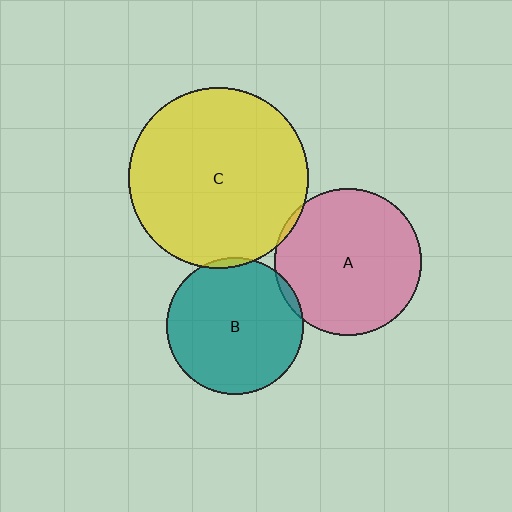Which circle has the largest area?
Circle C (yellow).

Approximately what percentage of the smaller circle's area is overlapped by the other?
Approximately 5%.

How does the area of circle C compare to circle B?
Approximately 1.7 times.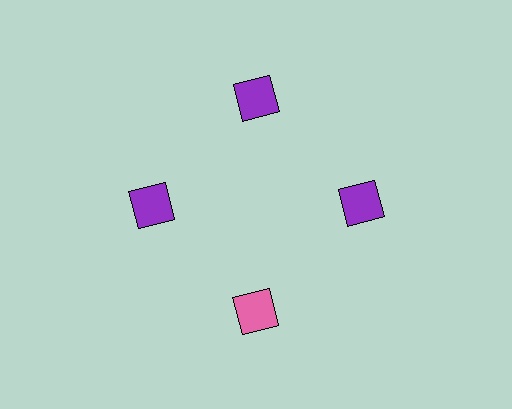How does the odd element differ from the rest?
It has a different color: pink instead of purple.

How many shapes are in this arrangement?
There are 4 shapes arranged in a ring pattern.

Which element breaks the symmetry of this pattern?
The pink square at roughly the 6 o'clock position breaks the symmetry. All other shapes are purple squares.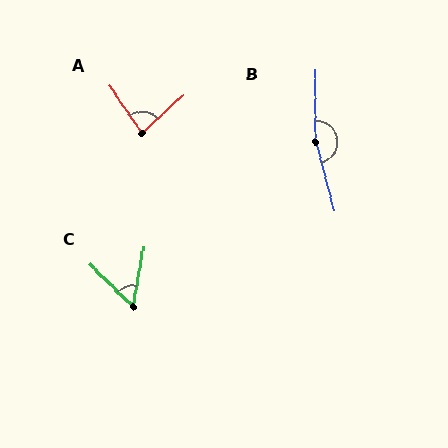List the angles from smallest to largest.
C (55°), A (82°), B (165°).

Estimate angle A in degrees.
Approximately 82 degrees.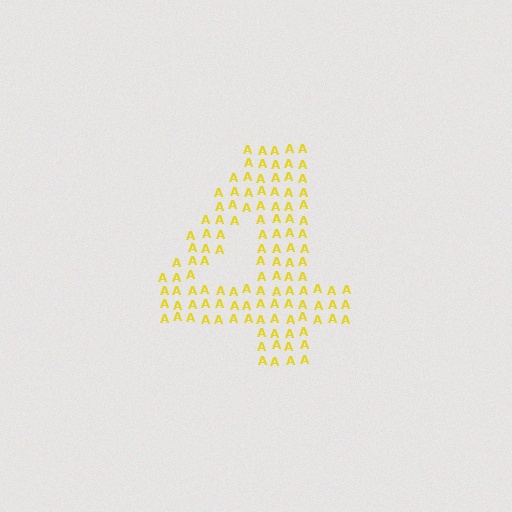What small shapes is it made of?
It is made of small letter A's.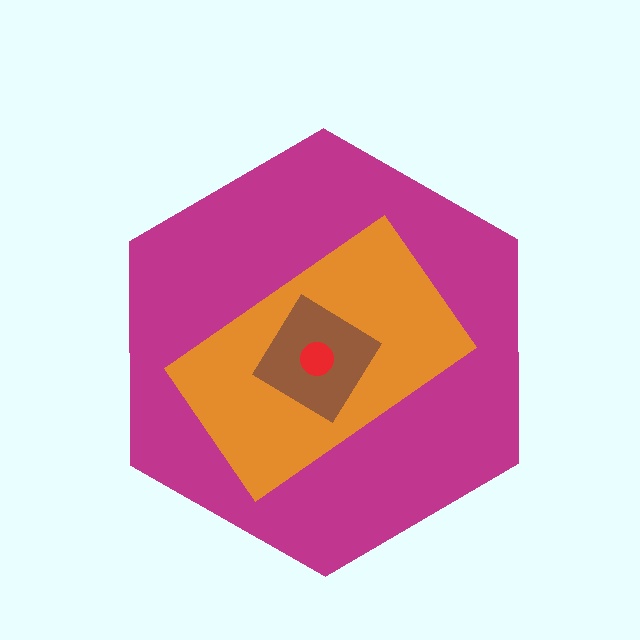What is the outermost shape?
The magenta hexagon.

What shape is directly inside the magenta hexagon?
The orange rectangle.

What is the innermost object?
The red circle.